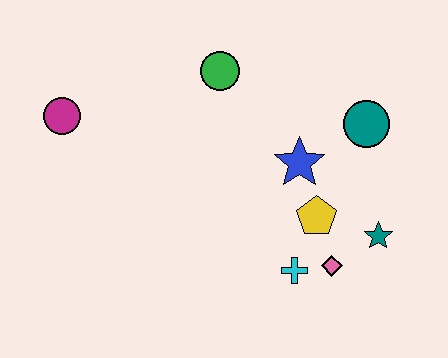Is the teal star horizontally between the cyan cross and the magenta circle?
No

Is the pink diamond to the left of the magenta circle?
No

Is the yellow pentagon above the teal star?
Yes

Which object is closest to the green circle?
The blue star is closest to the green circle.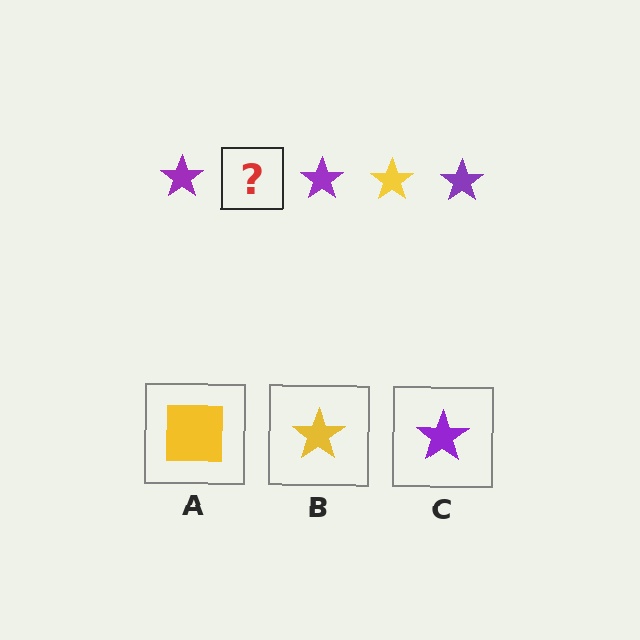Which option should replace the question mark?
Option B.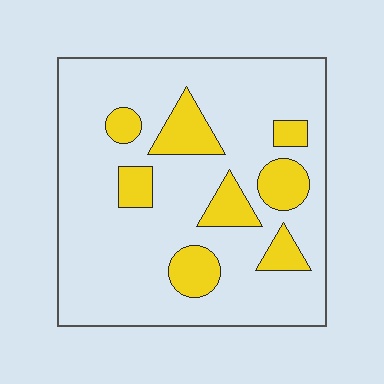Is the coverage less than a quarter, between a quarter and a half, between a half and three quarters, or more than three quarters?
Less than a quarter.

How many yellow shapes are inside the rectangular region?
8.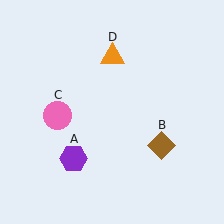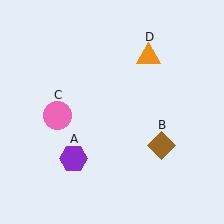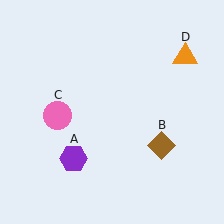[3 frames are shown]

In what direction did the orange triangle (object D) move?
The orange triangle (object D) moved right.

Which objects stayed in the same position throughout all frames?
Purple hexagon (object A) and brown diamond (object B) and pink circle (object C) remained stationary.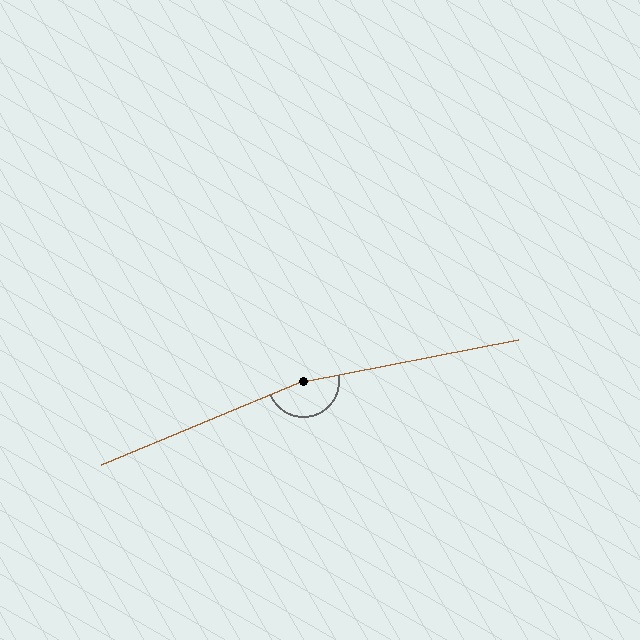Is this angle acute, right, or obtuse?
It is obtuse.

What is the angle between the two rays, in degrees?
Approximately 169 degrees.